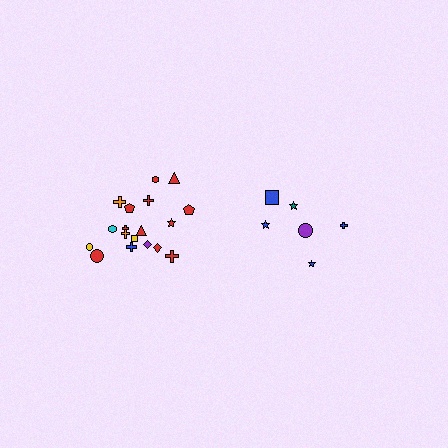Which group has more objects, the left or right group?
The left group.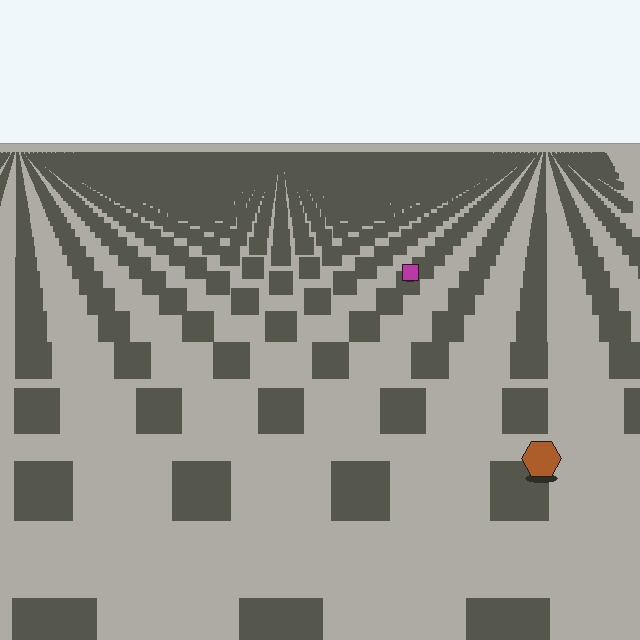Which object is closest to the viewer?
The brown hexagon is closest. The texture marks near it are larger and more spread out.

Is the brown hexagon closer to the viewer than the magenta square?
Yes. The brown hexagon is closer — you can tell from the texture gradient: the ground texture is coarser near it.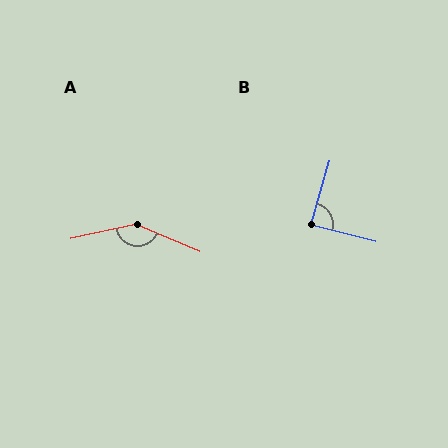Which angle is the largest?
A, at approximately 145 degrees.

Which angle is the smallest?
B, at approximately 88 degrees.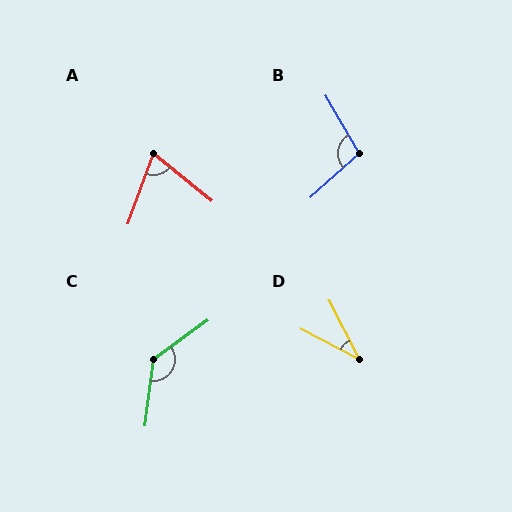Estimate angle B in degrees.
Approximately 102 degrees.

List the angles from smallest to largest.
D (35°), A (71°), B (102°), C (134°).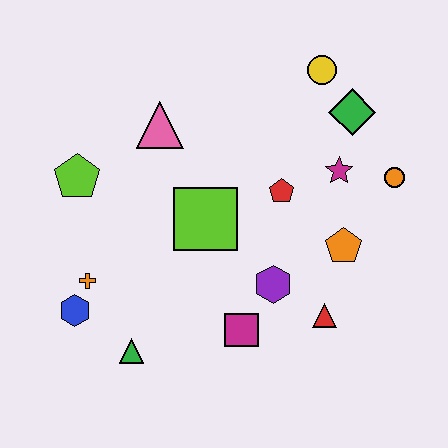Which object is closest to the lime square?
The red pentagon is closest to the lime square.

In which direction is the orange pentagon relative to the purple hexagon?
The orange pentagon is to the right of the purple hexagon.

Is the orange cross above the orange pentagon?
No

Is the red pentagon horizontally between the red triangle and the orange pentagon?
No